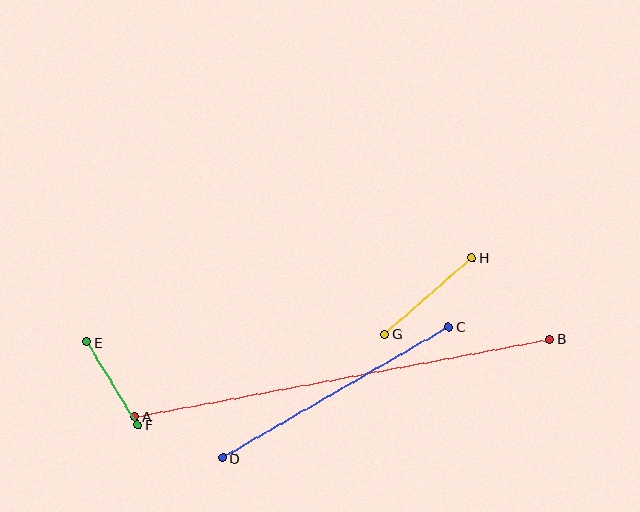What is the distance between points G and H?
The distance is approximately 116 pixels.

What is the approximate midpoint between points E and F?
The midpoint is at approximately (112, 383) pixels.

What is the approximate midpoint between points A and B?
The midpoint is at approximately (342, 378) pixels.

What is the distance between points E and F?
The distance is approximately 97 pixels.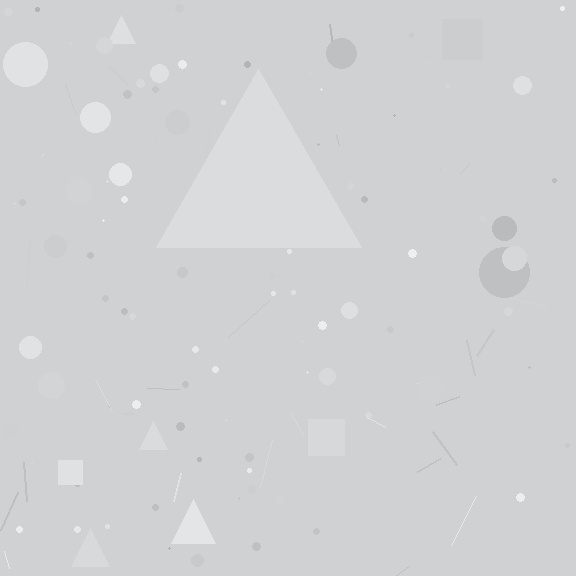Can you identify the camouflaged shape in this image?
The camouflaged shape is a triangle.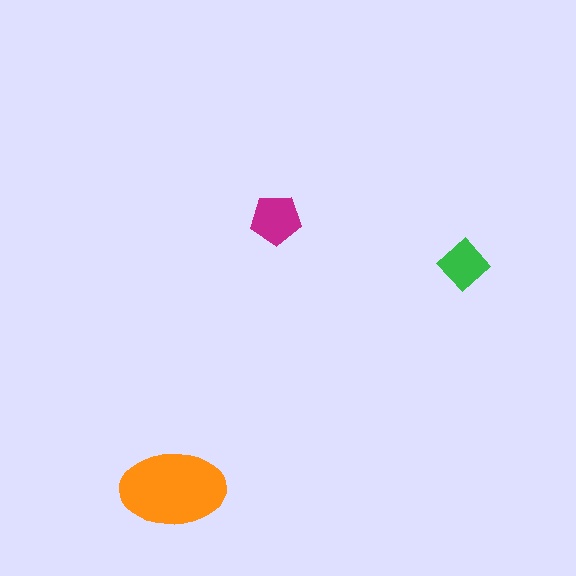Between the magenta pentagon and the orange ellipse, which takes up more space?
The orange ellipse.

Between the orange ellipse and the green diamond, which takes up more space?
The orange ellipse.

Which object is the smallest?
The green diamond.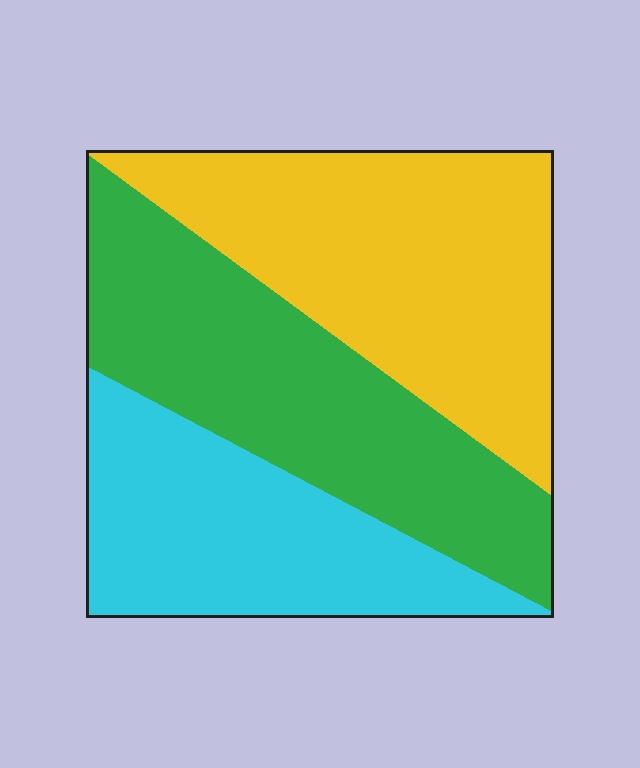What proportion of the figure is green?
Green takes up about one third (1/3) of the figure.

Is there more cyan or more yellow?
Yellow.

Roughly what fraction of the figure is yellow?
Yellow covers 37% of the figure.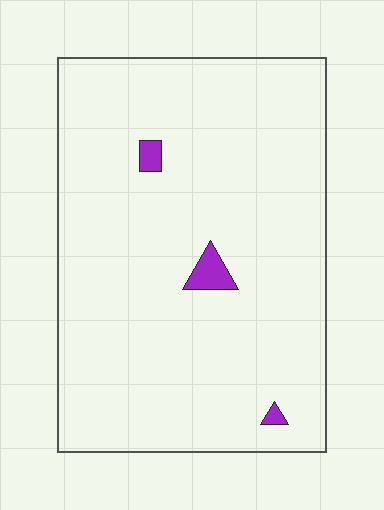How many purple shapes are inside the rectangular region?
3.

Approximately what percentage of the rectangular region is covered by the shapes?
Approximately 0%.